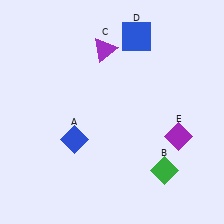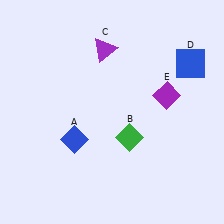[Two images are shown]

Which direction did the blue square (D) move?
The blue square (D) moved right.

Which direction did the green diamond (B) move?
The green diamond (B) moved left.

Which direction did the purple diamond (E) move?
The purple diamond (E) moved up.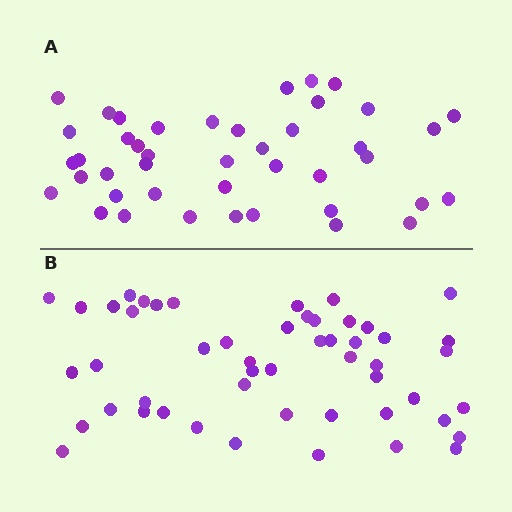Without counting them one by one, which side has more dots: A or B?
Region B (the bottom region) has more dots.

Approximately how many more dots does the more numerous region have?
Region B has roughly 8 or so more dots than region A.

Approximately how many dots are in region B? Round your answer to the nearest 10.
About 50 dots. (The exact count is 51, which rounds to 50.)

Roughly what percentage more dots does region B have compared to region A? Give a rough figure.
About 20% more.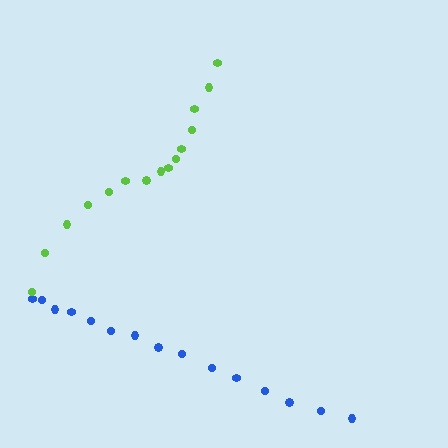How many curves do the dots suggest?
There are 2 distinct paths.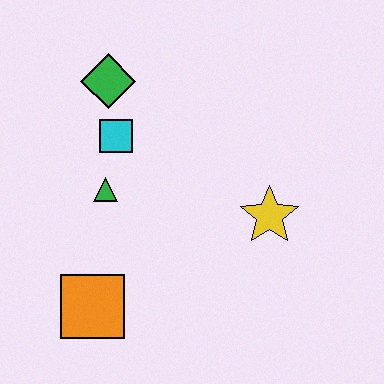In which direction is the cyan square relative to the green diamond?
The cyan square is below the green diamond.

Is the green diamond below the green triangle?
No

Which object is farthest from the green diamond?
The orange square is farthest from the green diamond.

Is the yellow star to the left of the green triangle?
No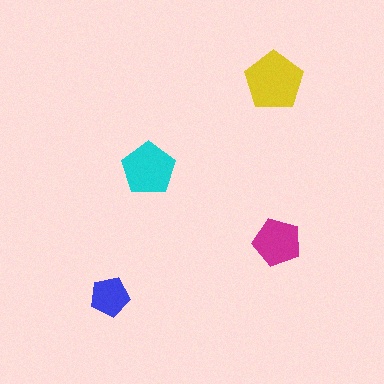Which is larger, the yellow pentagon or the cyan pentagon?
The yellow one.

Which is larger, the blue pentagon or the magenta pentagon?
The magenta one.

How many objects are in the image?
There are 4 objects in the image.